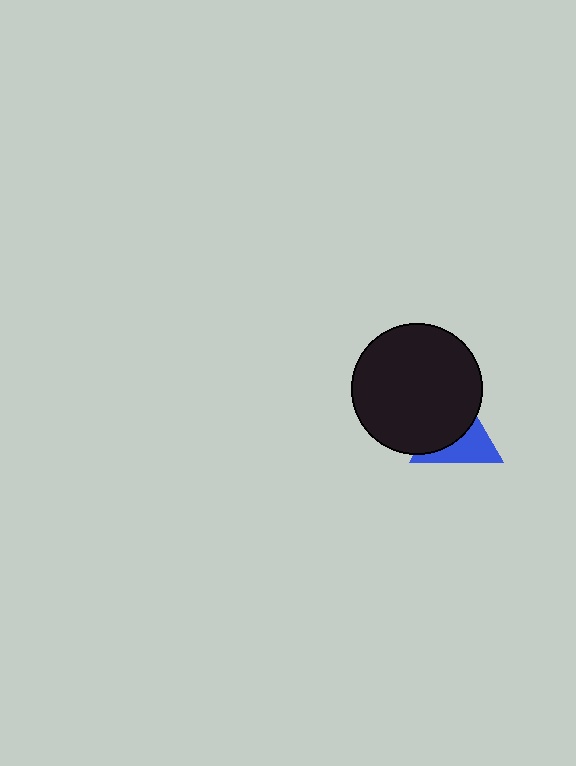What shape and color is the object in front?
The object in front is a black circle.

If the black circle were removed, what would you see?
You would see the complete blue triangle.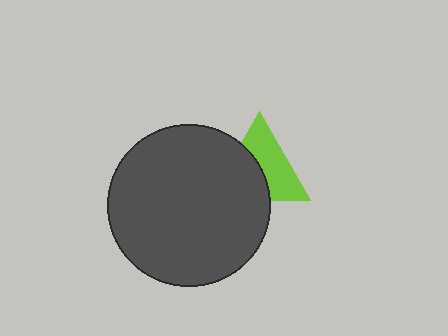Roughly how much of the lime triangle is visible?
About half of it is visible (roughly 54%).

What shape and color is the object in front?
The object in front is a dark gray circle.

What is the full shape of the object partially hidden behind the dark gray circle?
The partially hidden object is a lime triangle.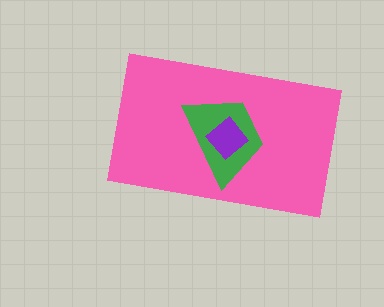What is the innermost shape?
The purple diamond.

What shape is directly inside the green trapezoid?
The purple diamond.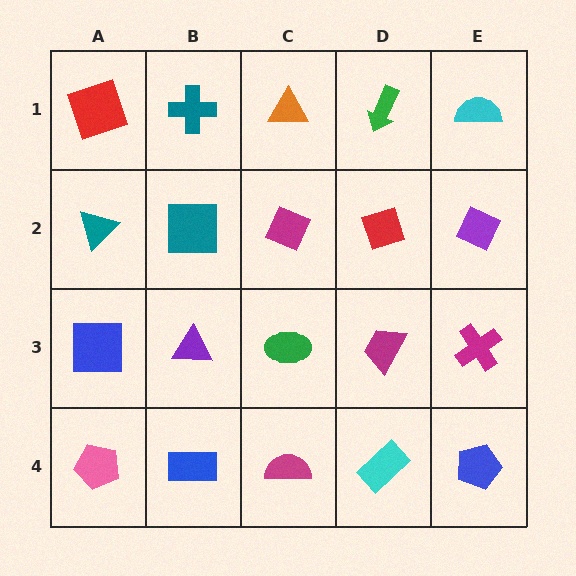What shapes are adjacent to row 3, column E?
A purple diamond (row 2, column E), a blue pentagon (row 4, column E), a magenta trapezoid (row 3, column D).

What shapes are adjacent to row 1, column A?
A teal triangle (row 2, column A), a teal cross (row 1, column B).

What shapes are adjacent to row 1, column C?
A magenta diamond (row 2, column C), a teal cross (row 1, column B), a green arrow (row 1, column D).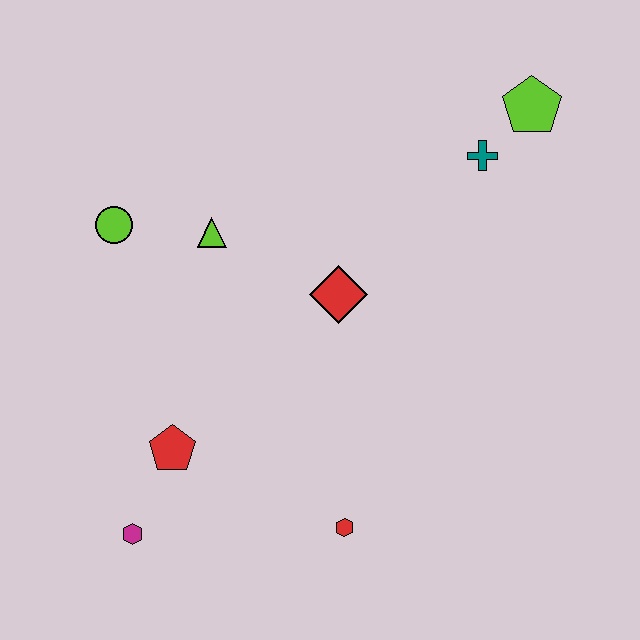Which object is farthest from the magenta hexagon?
The lime pentagon is farthest from the magenta hexagon.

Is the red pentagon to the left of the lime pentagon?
Yes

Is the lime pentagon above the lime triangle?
Yes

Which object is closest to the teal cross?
The lime pentagon is closest to the teal cross.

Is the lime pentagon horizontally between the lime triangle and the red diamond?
No